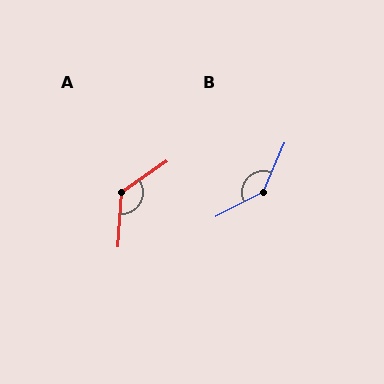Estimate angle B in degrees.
Approximately 141 degrees.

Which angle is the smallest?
A, at approximately 128 degrees.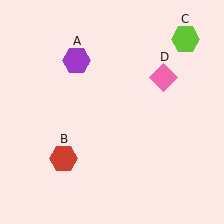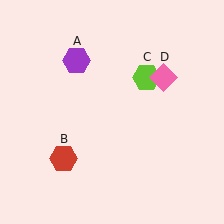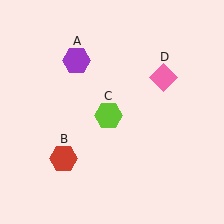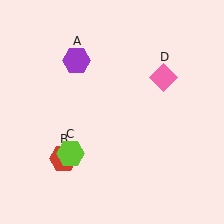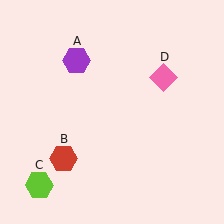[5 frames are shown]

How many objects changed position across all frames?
1 object changed position: lime hexagon (object C).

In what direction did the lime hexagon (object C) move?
The lime hexagon (object C) moved down and to the left.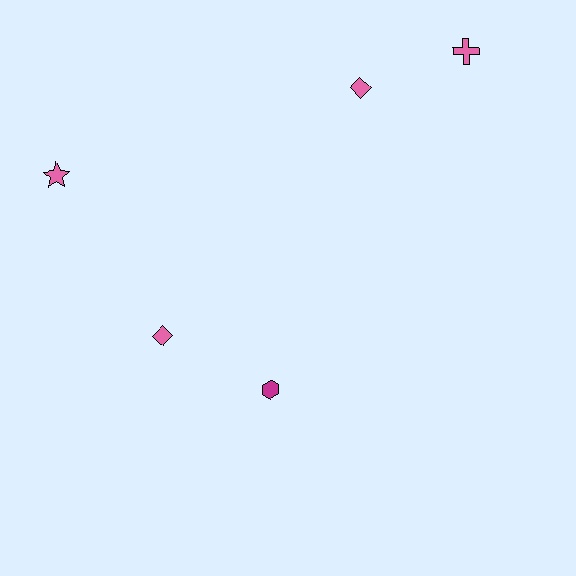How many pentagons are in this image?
There are no pentagons.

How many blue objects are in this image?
There are no blue objects.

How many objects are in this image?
There are 5 objects.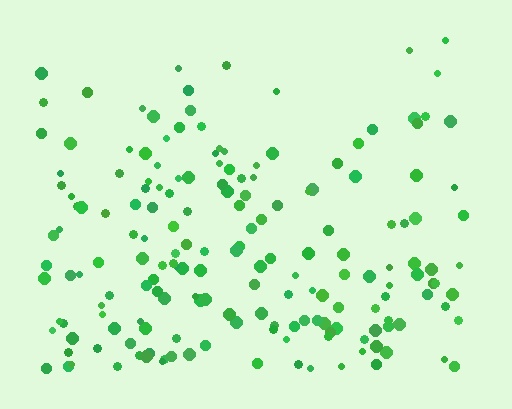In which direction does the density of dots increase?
From top to bottom, with the bottom side densest.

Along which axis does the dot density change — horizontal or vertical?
Vertical.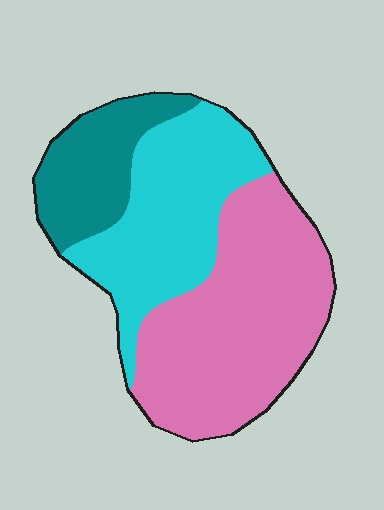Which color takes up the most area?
Pink, at roughly 50%.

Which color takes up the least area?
Teal, at roughly 20%.